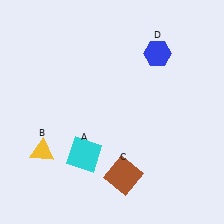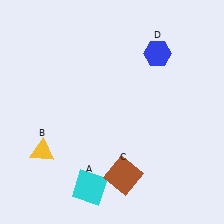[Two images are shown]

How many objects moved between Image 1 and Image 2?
1 object moved between the two images.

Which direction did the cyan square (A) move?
The cyan square (A) moved down.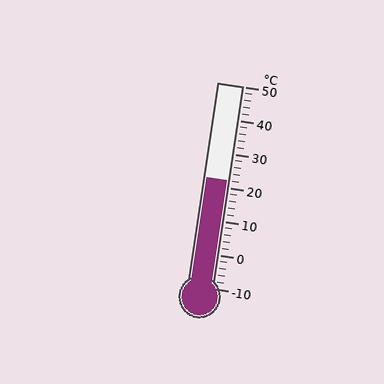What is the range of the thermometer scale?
The thermometer scale ranges from -10°C to 50°C.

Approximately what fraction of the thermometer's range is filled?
The thermometer is filled to approximately 55% of its range.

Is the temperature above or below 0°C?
The temperature is above 0°C.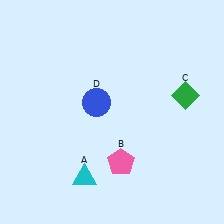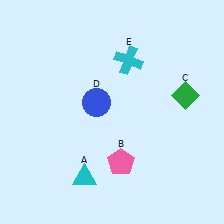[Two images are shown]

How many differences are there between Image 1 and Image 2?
There is 1 difference between the two images.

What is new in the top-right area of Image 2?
A cyan cross (E) was added in the top-right area of Image 2.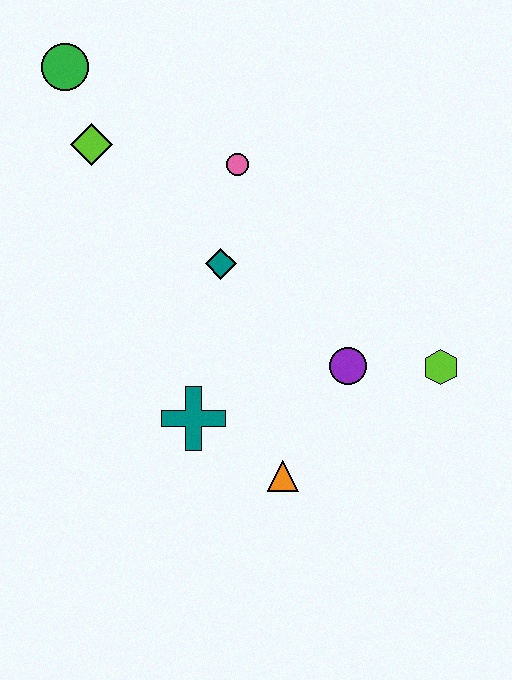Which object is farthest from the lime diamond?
The lime hexagon is farthest from the lime diamond.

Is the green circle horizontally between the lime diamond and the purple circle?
No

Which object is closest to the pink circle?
The teal diamond is closest to the pink circle.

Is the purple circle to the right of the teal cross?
Yes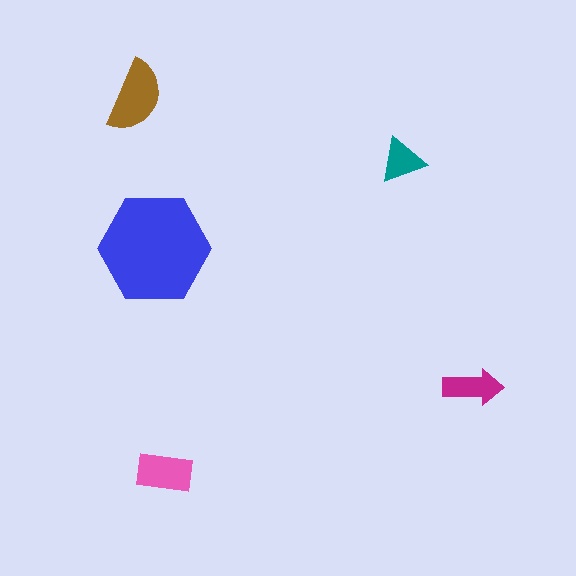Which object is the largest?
The blue hexagon.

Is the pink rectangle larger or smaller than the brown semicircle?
Smaller.